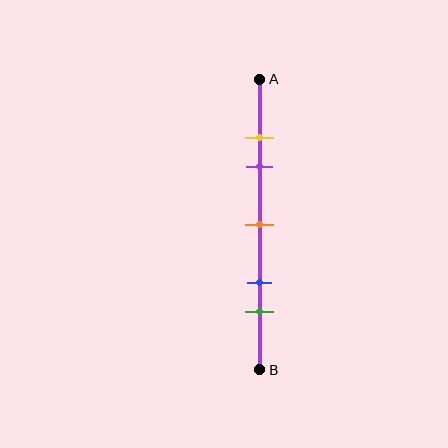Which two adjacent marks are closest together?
The yellow and purple marks are the closest adjacent pair.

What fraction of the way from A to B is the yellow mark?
The yellow mark is approximately 20% (0.2) of the way from A to B.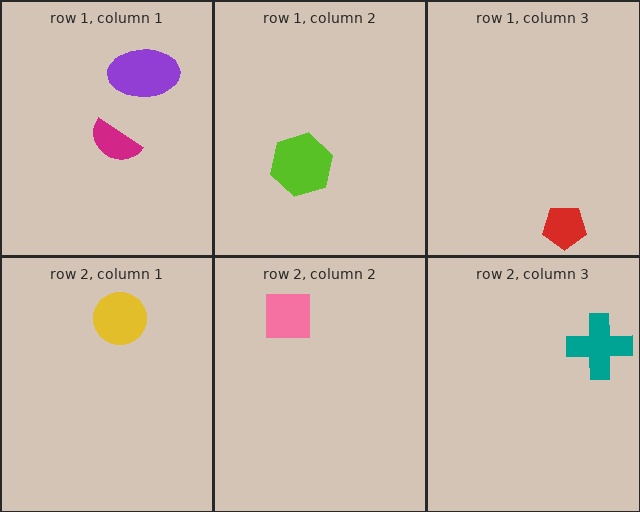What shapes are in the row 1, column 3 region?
The red pentagon.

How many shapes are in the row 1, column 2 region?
1.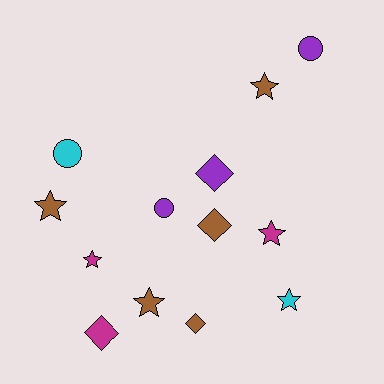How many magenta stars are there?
There are 2 magenta stars.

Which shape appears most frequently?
Star, with 6 objects.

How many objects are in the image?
There are 13 objects.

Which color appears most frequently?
Brown, with 5 objects.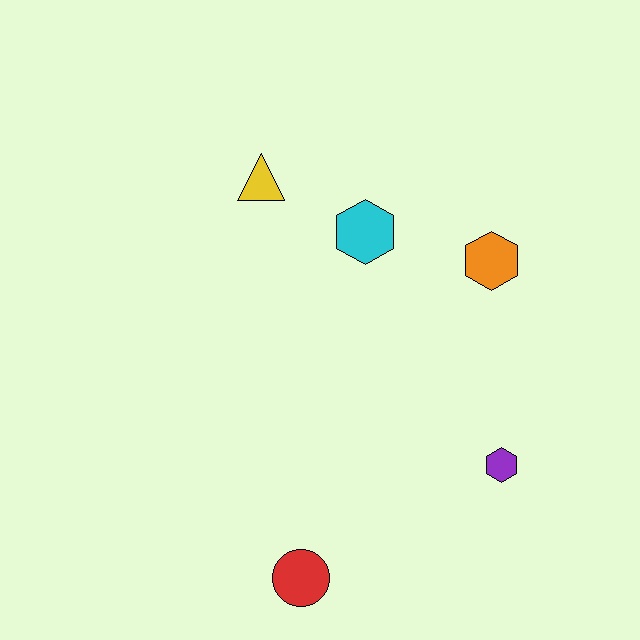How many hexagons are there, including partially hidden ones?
There are 3 hexagons.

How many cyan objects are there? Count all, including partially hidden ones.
There is 1 cyan object.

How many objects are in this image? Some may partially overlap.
There are 5 objects.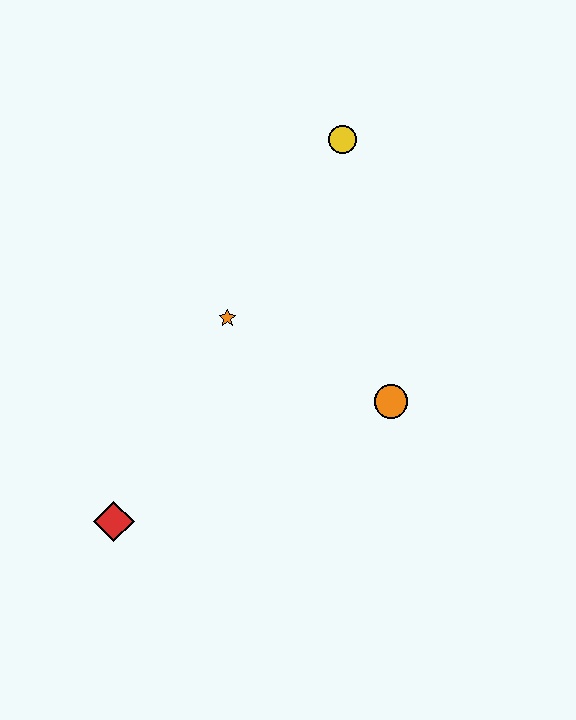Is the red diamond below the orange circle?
Yes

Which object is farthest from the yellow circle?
The red diamond is farthest from the yellow circle.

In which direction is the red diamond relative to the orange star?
The red diamond is below the orange star.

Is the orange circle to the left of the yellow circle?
No